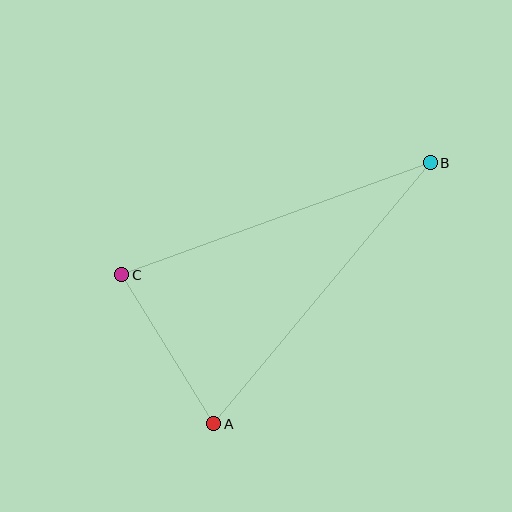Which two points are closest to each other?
Points A and C are closest to each other.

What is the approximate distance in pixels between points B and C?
The distance between B and C is approximately 328 pixels.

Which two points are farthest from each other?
Points A and B are farthest from each other.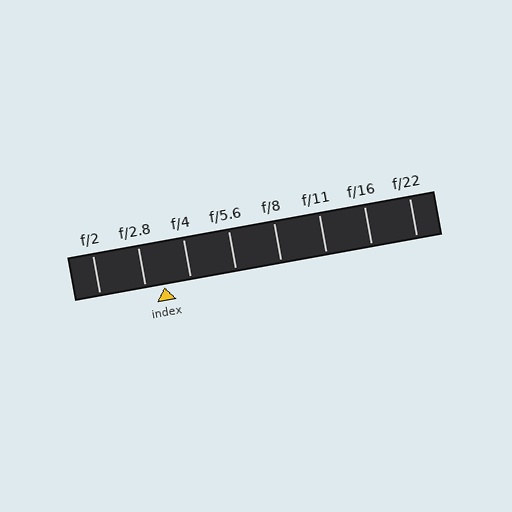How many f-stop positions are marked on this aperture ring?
There are 8 f-stop positions marked.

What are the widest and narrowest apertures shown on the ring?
The widest aperture shown is f/2 and the narrowest is f/22.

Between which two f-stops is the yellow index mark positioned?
The index mark is between f/2.8 and f/4.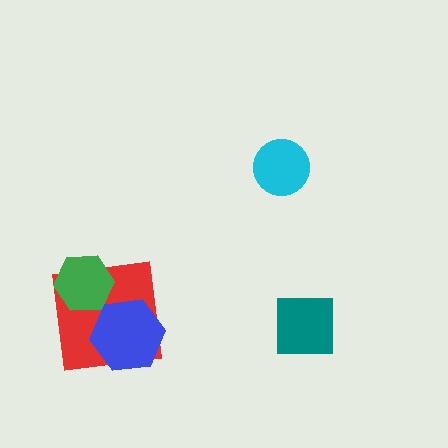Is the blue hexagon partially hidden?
No, no other shape covers it.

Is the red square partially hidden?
Yes, it is partially covered by another shape.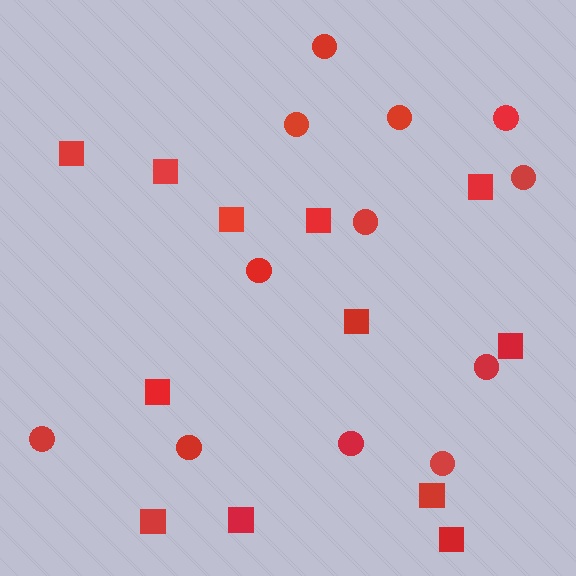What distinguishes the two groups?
There are 2 groups: one group of circles (12) and one group of squares (12).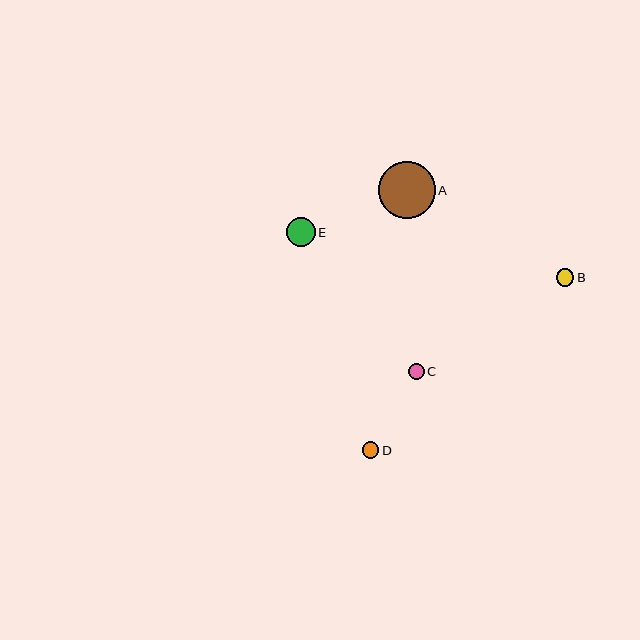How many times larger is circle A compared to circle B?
Circle A is approximately 3.3 times the size of circle B.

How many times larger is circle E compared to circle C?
Circle E is approximately 1.8 times the size of circle C.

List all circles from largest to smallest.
From largest to smallest: A, E, B, D, C.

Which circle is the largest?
Circle A is the largest with a size of approximately 57 pixels.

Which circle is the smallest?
Circle C is the smallest with a size of approximately 16 pixels.